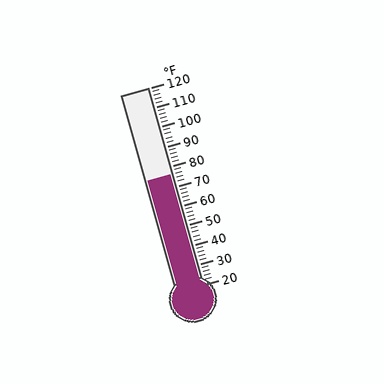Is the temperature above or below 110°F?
The temperature is below 110°F.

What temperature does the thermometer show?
The thermometer shows approximately 76°F.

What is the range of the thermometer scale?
The thermometer scale ranges from 20°F to 120°F.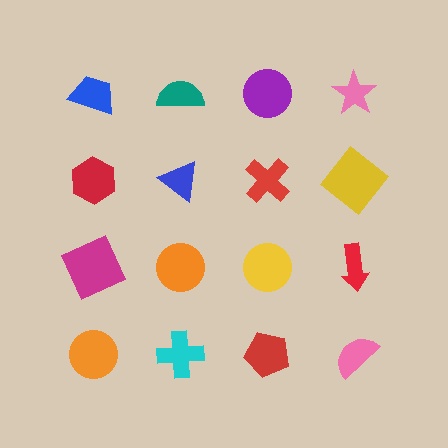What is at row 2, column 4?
A yellow diamond.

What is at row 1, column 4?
A pink star.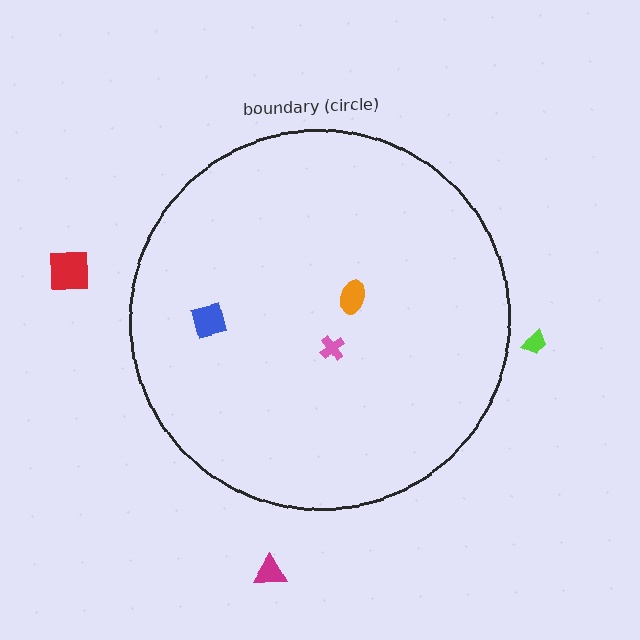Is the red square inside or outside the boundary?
Outside.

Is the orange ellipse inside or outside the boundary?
Inside.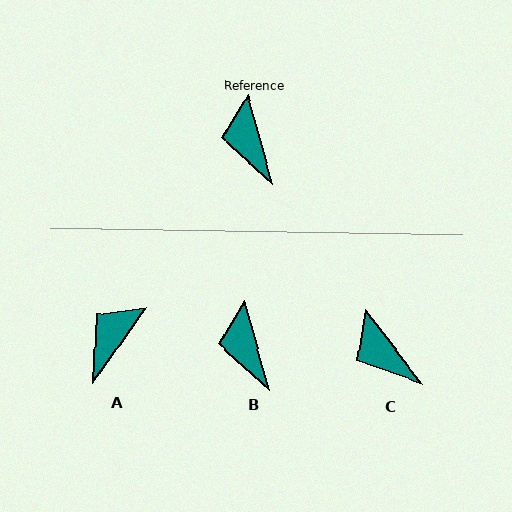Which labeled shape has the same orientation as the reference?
B.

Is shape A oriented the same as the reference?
No, it is off by about 51 degrees.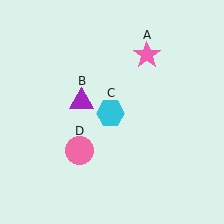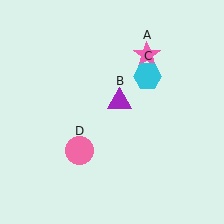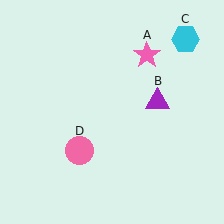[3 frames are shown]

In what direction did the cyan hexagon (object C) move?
The cyan hexagon (object C) moved up and to the right.